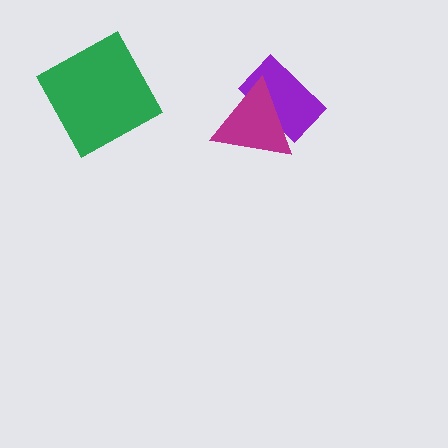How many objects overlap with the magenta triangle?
1 object overlaps with the magenta triangle.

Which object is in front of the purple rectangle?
The magenta triangle is in front of the purple rectangle.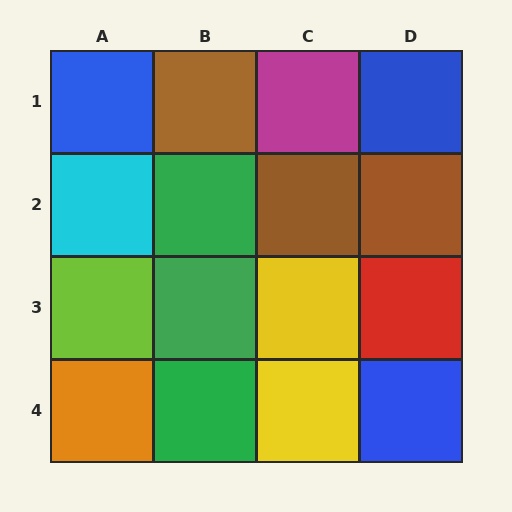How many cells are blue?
3 cells are blue.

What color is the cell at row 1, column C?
Magenta.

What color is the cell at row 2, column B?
Green.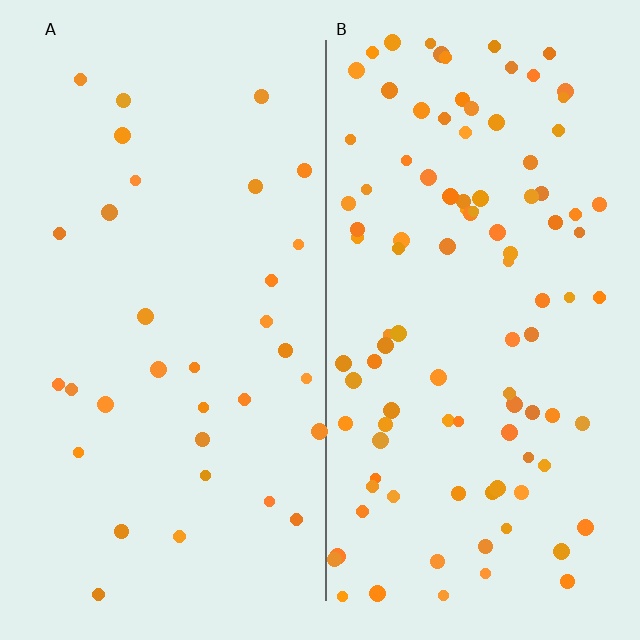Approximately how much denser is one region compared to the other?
Approximately 3.1× — region B over region A.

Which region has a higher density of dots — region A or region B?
B (the right).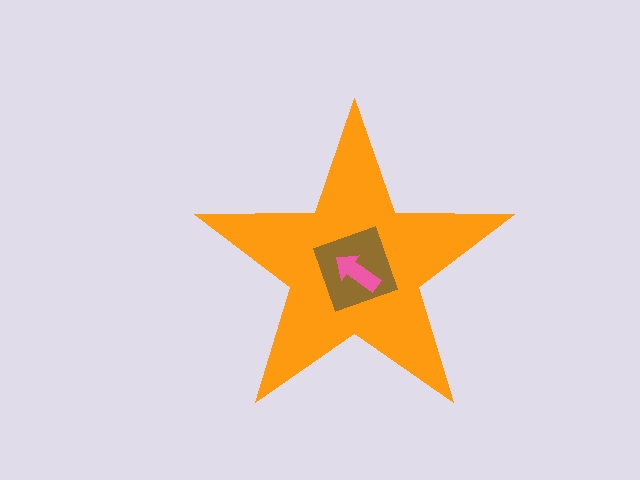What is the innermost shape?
The pink arrow.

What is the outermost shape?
The orange star.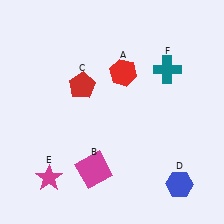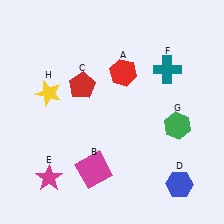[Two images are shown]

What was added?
A green hexagon (G), a yellow star (H) were added in Image 2.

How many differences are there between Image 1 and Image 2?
There are 2 differences between the two images.